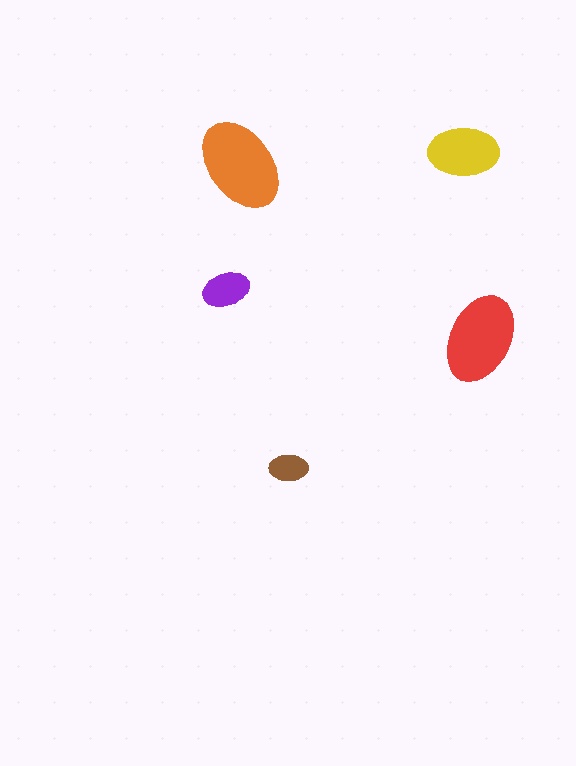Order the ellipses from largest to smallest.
the orange one, the red one, the yellow one, the purple one, the brown one.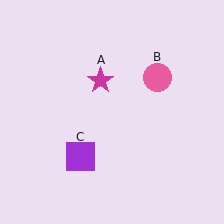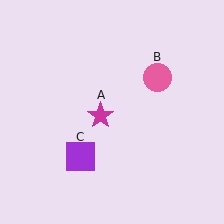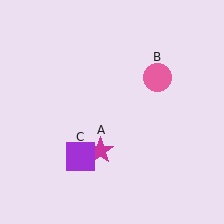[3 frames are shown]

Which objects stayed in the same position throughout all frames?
Pink circle (object B) and purple square (object C) remained stationary.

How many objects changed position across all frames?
1 object changed position: magenta star (object A).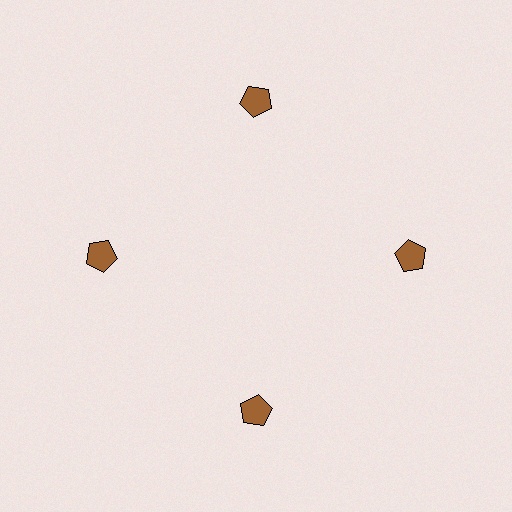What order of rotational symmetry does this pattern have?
This pattern has 4-fold rotational symmetry.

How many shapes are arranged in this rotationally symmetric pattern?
There are 4 shapes, arranged in 4 groups of 1.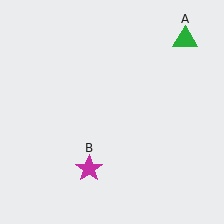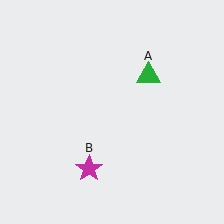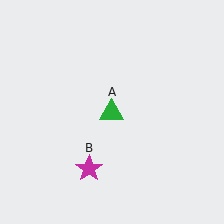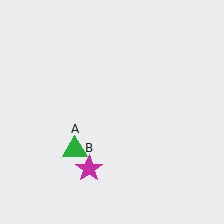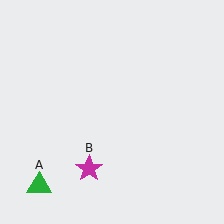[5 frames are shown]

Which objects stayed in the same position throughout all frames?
Magenta star (object B) remained stationary.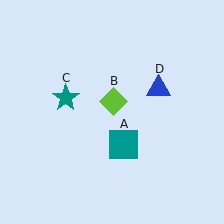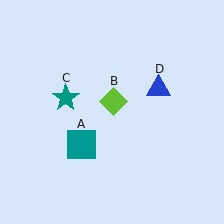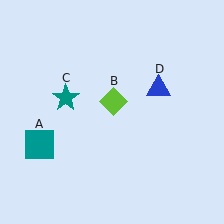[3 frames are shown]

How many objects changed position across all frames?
1 object changed position: teal square (object A).